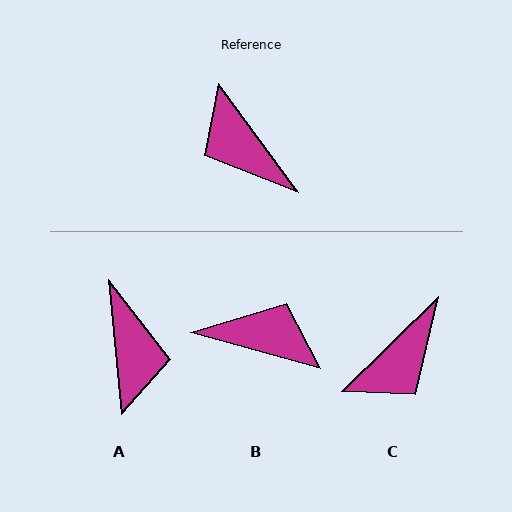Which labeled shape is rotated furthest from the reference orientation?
A, about 150 degrees away.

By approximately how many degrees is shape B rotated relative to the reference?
Approximately 142 degrees clockwise.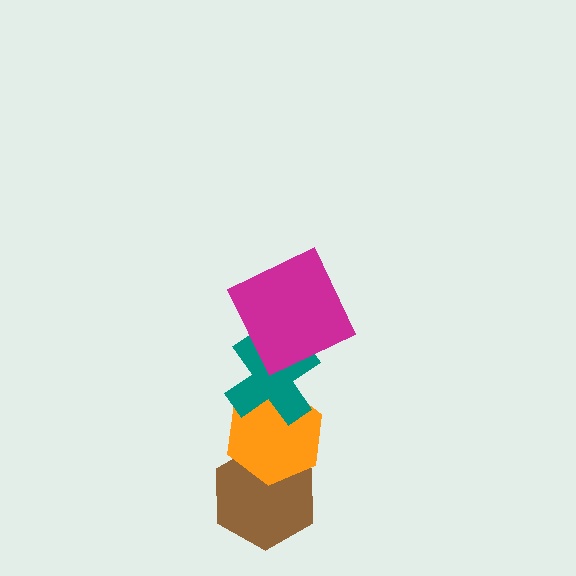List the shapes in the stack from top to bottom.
From top to bottom: the magenta square, the teal cross, the orange hexagon, the brown hexagon.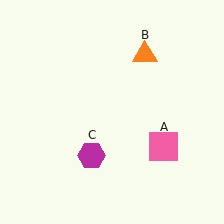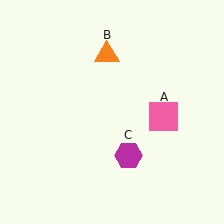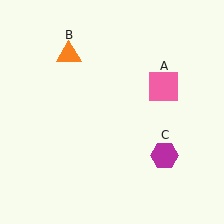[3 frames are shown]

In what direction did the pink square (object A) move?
The pink square (object A) moved up.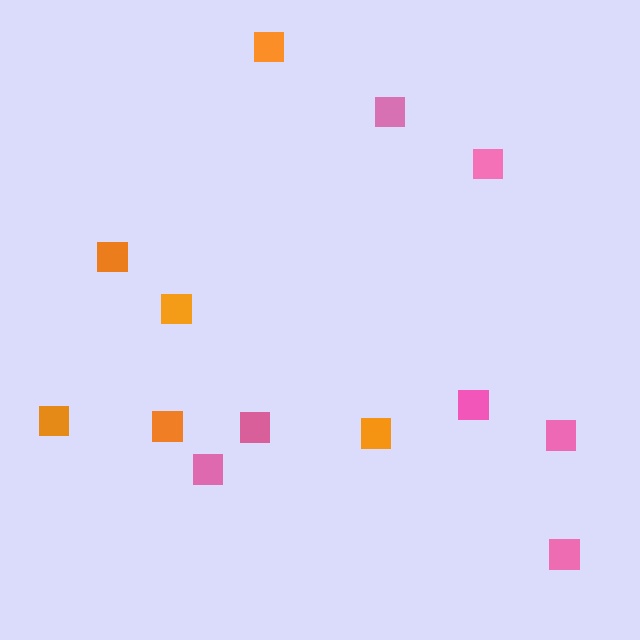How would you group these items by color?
There are 2 groups: one group of orange squares (6) and one group of pink squares (7).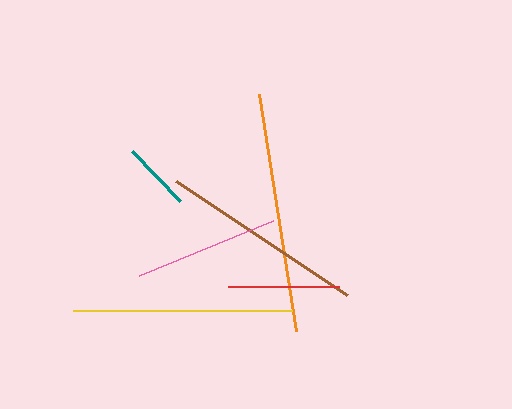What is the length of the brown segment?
The brown segment is approximately 205 pixels long.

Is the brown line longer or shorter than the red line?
The brown line is longer than the red line.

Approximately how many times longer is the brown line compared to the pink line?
The brown line is approximately 1.4 times the length of the pink line.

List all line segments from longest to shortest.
From longest to shortest: orange, yellow, brown, pink, red, teal.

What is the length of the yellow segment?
The yellow segment is approximately 219 pixels long.